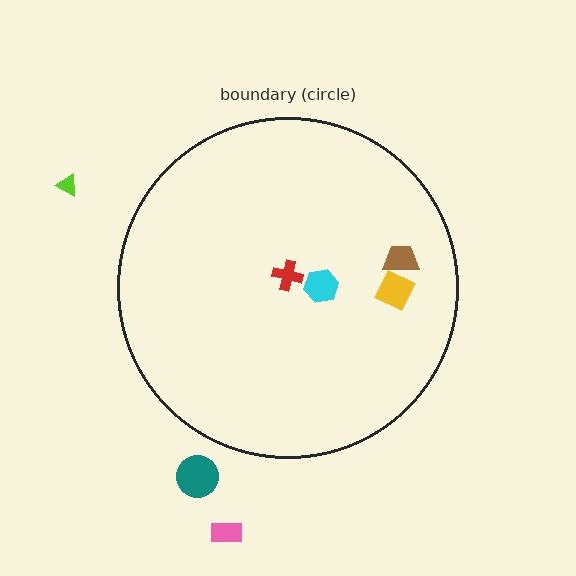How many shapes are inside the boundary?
4 inside, 3 outside.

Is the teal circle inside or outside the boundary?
Outside.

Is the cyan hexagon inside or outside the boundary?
Inside.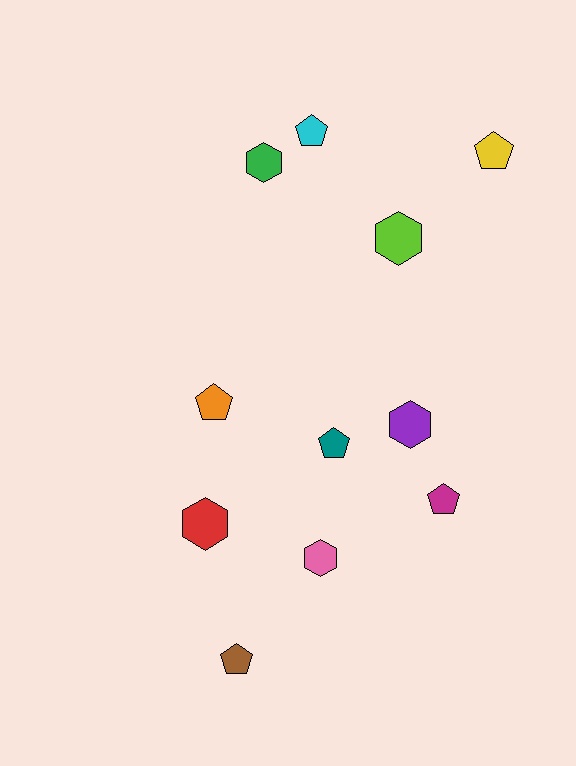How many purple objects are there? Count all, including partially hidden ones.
There is 1 purple object.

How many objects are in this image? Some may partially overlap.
There are 11 objects.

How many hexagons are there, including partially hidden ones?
There are 5 hexagons.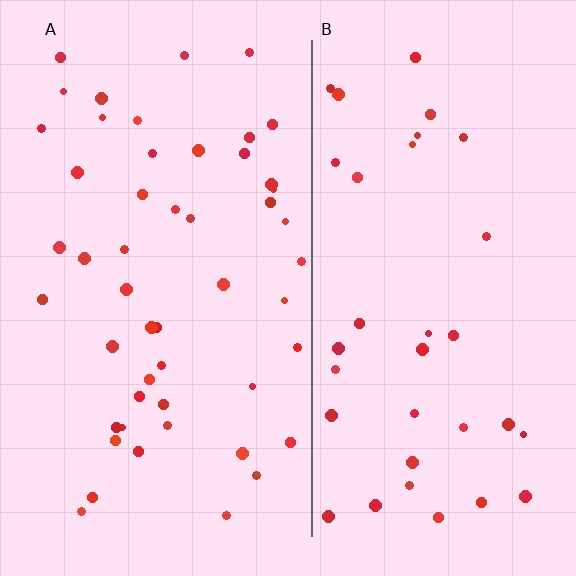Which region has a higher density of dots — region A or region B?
A (the left).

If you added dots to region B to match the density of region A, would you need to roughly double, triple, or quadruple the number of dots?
Approximately double.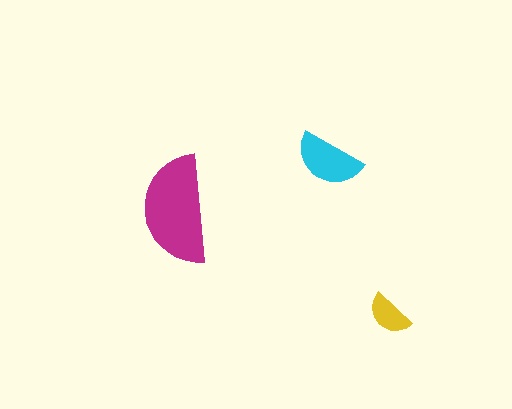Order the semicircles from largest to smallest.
the magenta one, the cyan one, the yellow one.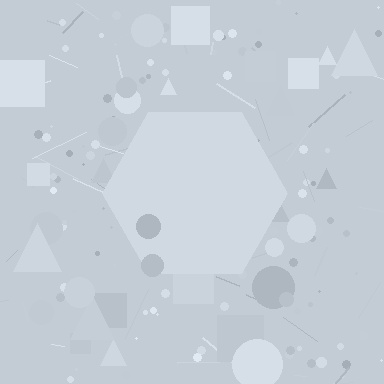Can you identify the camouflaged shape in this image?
The camouflaged shape is a hexagon.